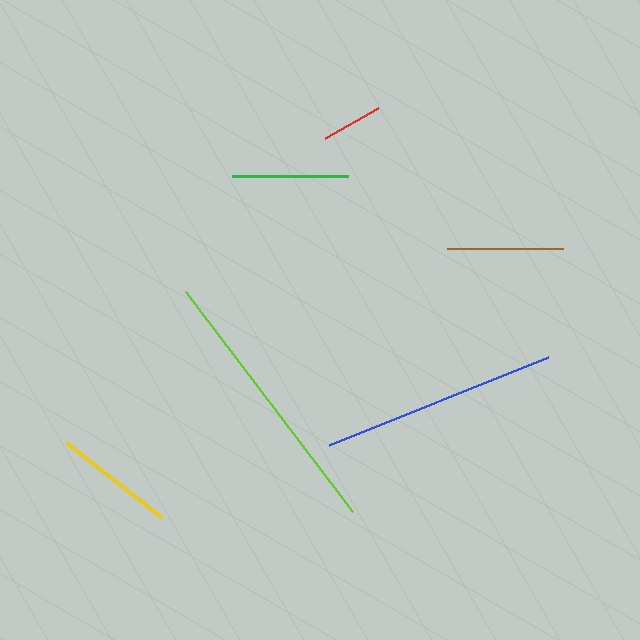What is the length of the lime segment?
The lime segment is approximately 276 pixels long.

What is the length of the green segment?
The green segment is approximately 115 pixels long.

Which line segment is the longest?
The lime line is the longest at approximately 276 pixels.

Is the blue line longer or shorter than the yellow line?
The blue line is longer than the yellow line.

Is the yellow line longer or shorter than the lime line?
The lime line is longer than the yellow line.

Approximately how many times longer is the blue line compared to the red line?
The blue line is approximately 3.9 times the length of the red line.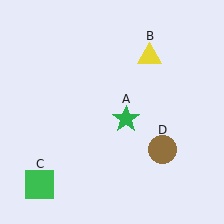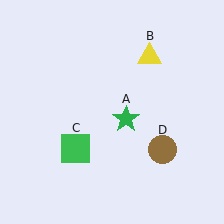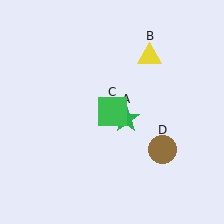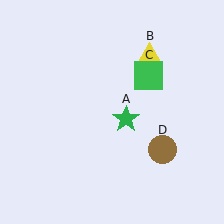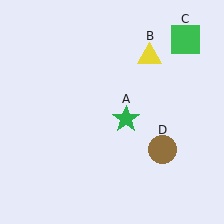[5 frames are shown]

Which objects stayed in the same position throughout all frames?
Green star (object A) and yellow triangle (object B) and brown circle (object D) remained stationary.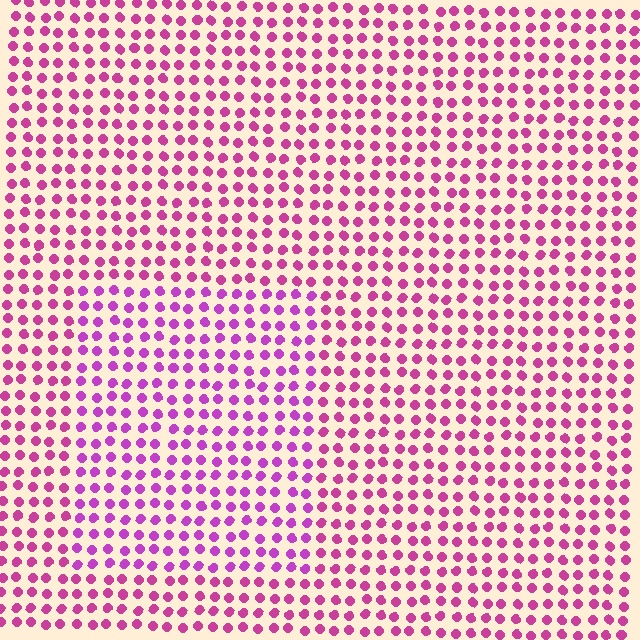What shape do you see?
I see a rectangle.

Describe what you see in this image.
The image is filled with small magenta elements in a uniform arrangement. A rectangle-shaped region is visible where the elements are tinted to a slightly different hue, forming a subtle color boundary.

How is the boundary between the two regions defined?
The boundary is defined purely by a slight shift in hue (about 24 degrees). Spacing, size, and orientation are identical on both sides.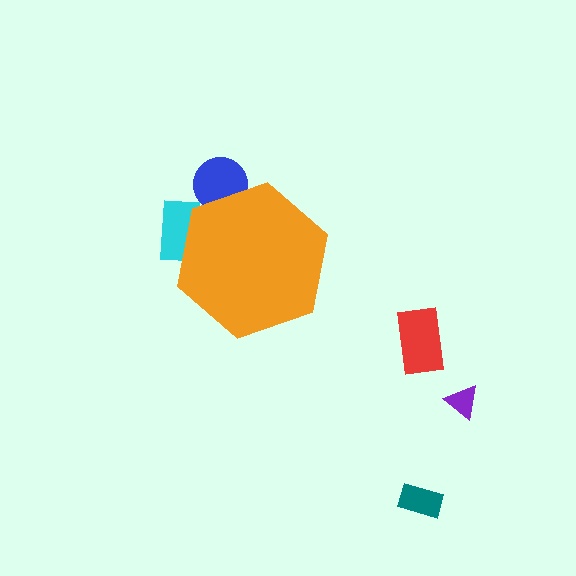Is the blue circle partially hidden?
Yes, the blue circle is partially hidden behind the orange hexagon.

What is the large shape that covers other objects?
An orange hexagon.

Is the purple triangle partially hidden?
No, the purple triangle is fully visible.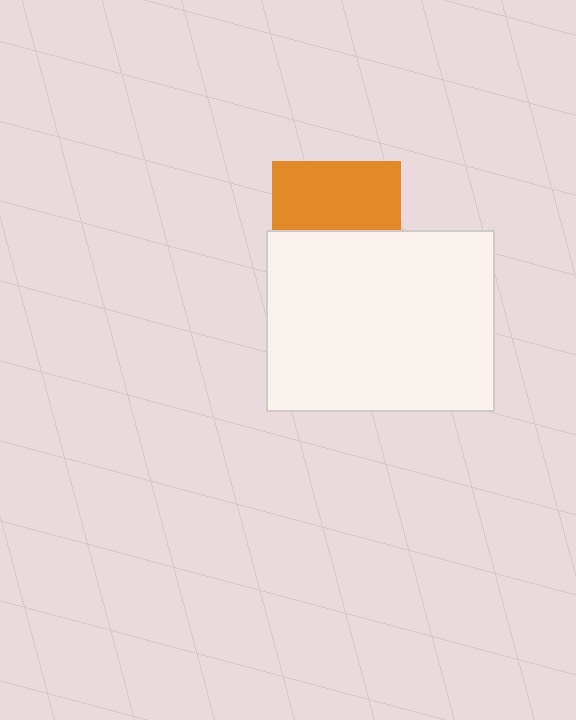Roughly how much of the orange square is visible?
About half of it is visible (roughly 52%).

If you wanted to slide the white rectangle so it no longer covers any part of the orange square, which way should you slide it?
Slide it down — that is the most direct way to separate the two shapes.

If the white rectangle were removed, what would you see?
You would see the complete orange square.